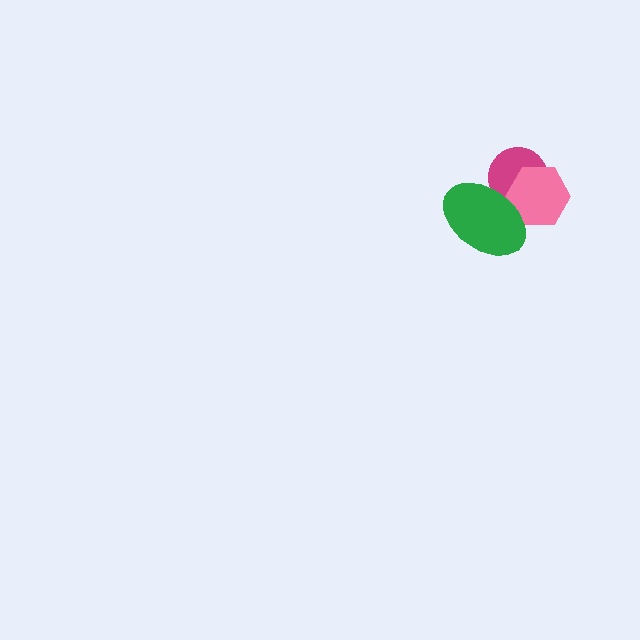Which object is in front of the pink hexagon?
The green ellipse is in front of the pink hexagon.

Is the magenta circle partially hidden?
Yes, it is partially covered by another shape.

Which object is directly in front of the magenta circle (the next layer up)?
The pink hexagon is directly in front of the magenta circle.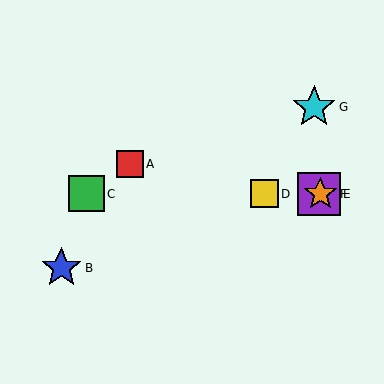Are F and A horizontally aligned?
No, F is at y≈194 and A is at y≈164.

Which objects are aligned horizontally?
Objects C, D, E, F are aligned horizontally.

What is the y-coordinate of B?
Object B is at y≈268.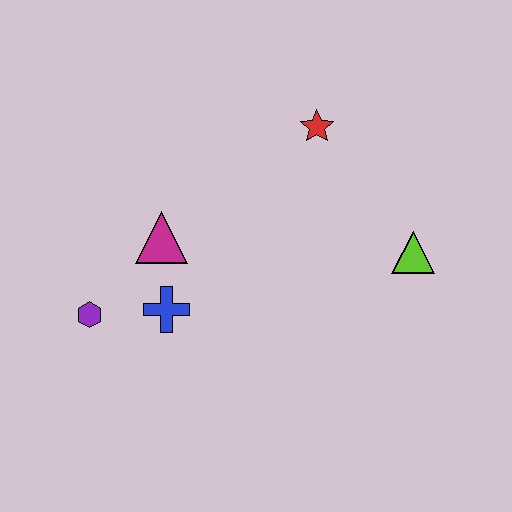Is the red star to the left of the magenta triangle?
No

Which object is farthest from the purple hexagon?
The lime triangle is farthest from the purple hexagon.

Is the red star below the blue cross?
No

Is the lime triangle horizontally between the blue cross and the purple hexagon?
No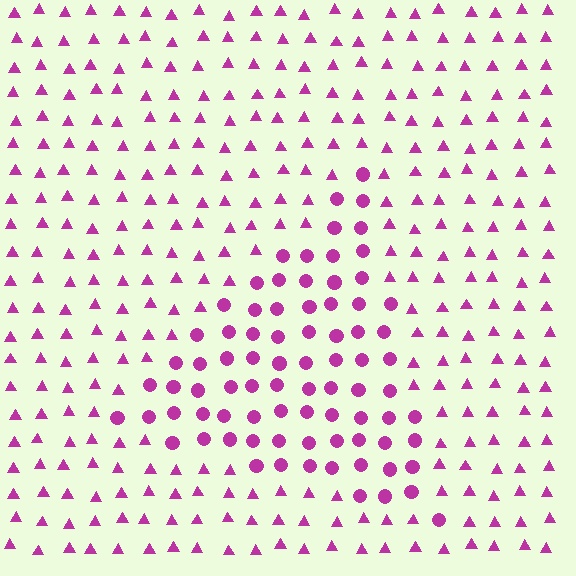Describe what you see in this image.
The image is filled with small magenta elements arranged in a uniform grid. A triangle-shaped region contains circles, while the surrounding area contains triangles. The boundary is defined purely by the change in element shape.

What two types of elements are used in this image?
The image uses circles inside the triangle region and triangles outside it.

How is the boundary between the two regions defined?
The boundary is defined by a change in element shape: circles inside vs. triangles outside. All elements share the same color and spacing.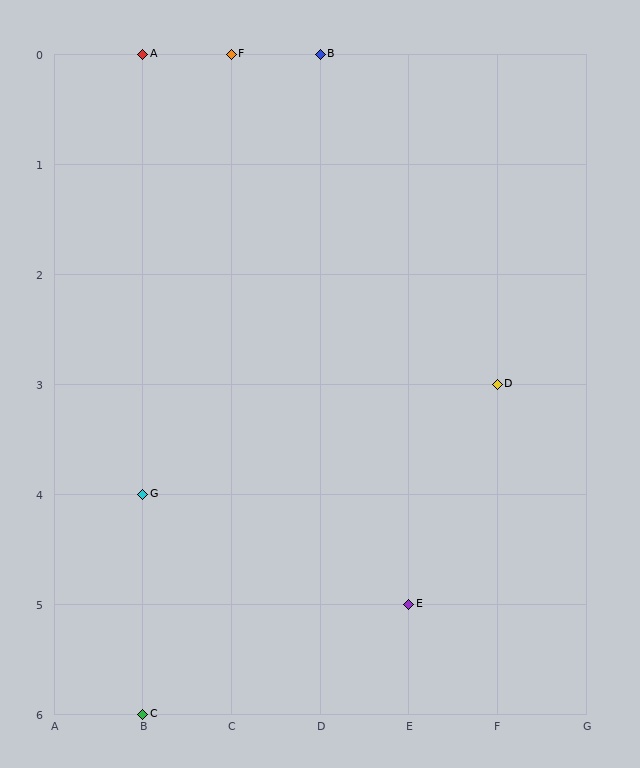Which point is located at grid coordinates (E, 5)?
Point E is at (E, 5).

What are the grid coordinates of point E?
Point E is at grid coordinates (E, 5).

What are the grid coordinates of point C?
Point C is at grid coordinates (B, 6).